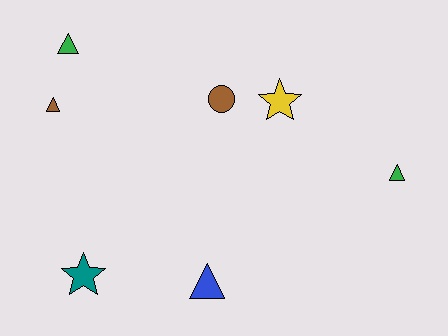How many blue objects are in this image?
There is 1 blue object.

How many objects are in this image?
There are 7 objects.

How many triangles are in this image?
There are 4 triangles.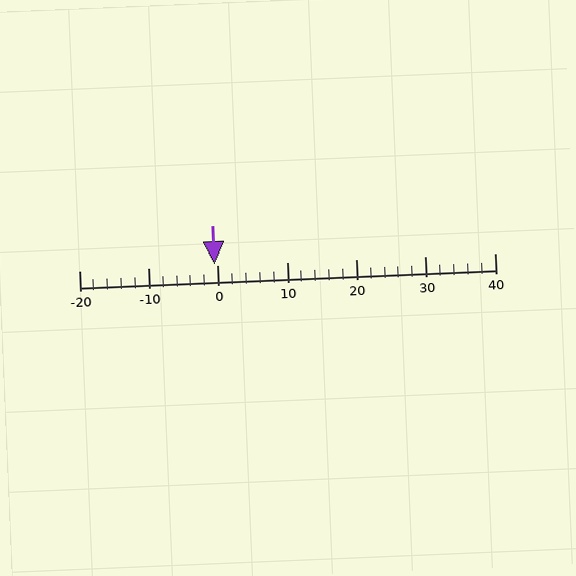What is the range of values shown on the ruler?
The ruler shows values from -20 to 40.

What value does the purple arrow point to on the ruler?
The purple arrow points to approximately 0.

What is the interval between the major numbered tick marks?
The major tick marks are spaced 10 units apart.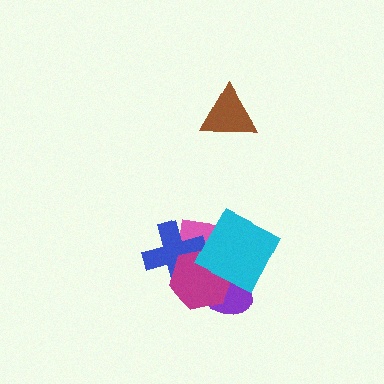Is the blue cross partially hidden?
Yes, it is partially covered by another shape.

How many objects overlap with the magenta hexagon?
4 objects overlap with the magenta hexagon.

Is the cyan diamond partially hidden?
No, no other shape covers it.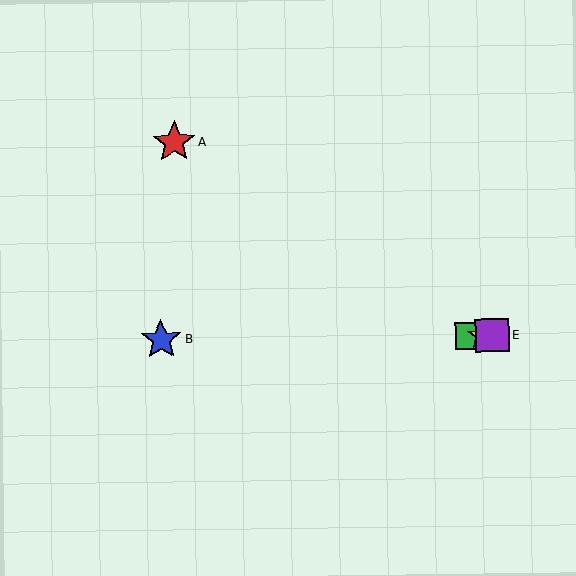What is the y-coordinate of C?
Object C is at y≈336.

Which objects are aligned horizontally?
Objects B, C, D, E are aligned horizontally.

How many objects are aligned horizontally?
4 objects (B, C, D, E) are aligned horizontally.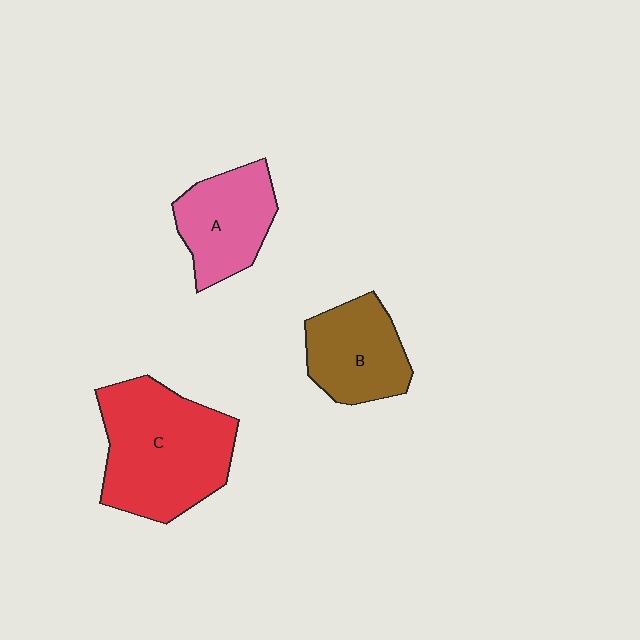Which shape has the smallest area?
Shape B (brown).